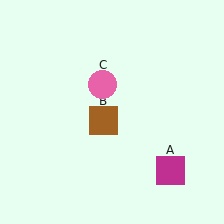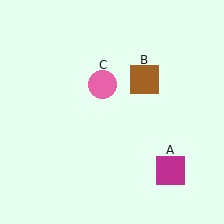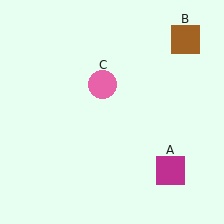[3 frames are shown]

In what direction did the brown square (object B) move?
The brown square (object B) moved up and to the right.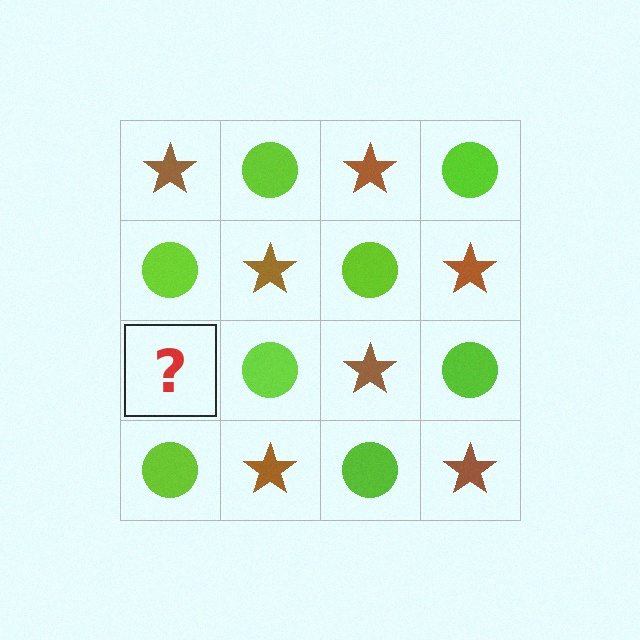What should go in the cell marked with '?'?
The missing cell should contain a brown star.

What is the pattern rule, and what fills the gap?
The rule is that it alternates brown star and lime circle in a checkerboard pattern. The gap should be filled with a brown star.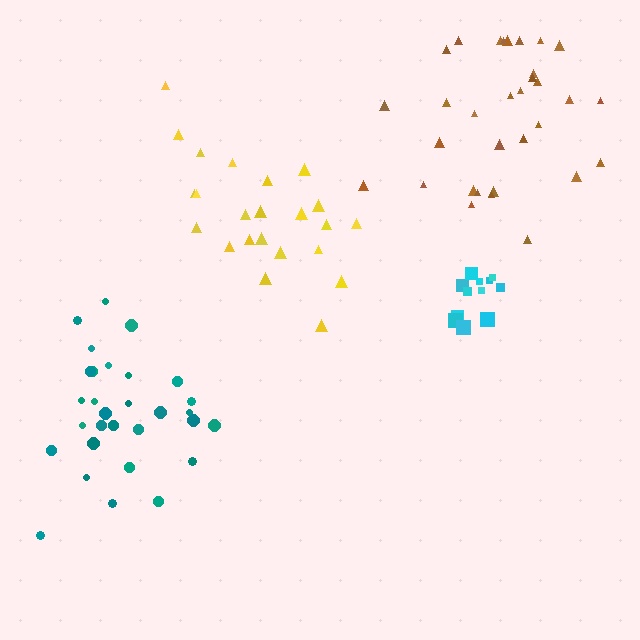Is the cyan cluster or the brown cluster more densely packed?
Cyan.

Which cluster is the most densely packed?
Cyan.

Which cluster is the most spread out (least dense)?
Brown.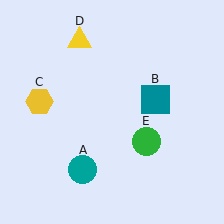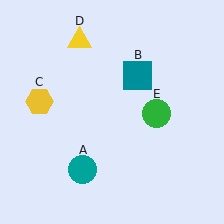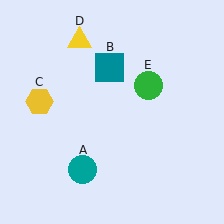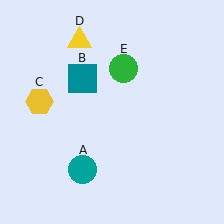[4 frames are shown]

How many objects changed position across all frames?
2 objects changed position: teal square (object B), green circle (object E).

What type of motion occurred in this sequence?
The teal square (object B), green circle (object E) rotated counterclockwise around the center of the scene.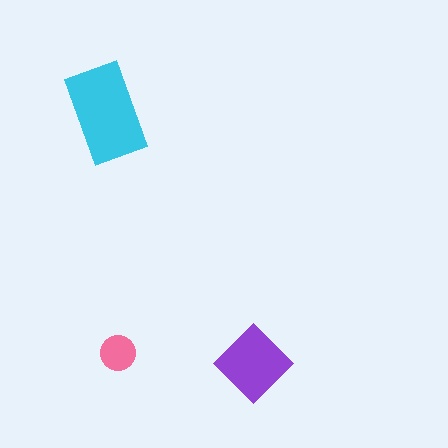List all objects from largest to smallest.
The cyan rectangle, the purple diamond, the pink circle.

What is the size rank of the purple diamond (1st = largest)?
2nd.